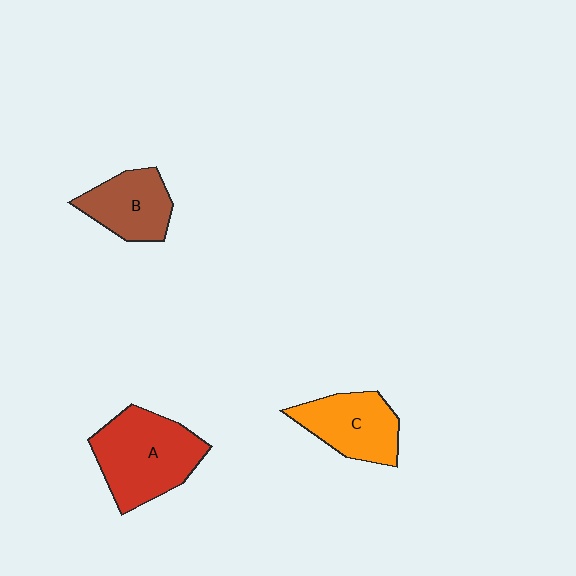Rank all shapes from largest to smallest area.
From largest to smallest: A (red), C (orange), B (brown).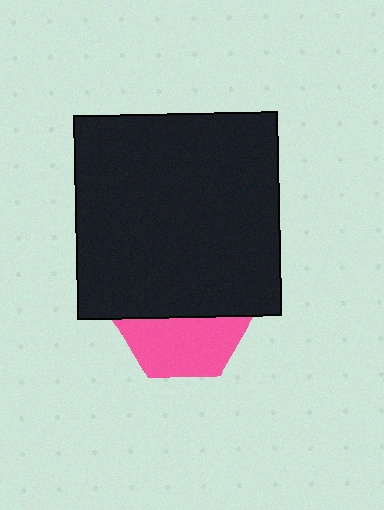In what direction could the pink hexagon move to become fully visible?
The pink hexagon could move down. That would shift it out from behind the black square entirely.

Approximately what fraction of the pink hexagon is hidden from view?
Roughly 53% of the pink hexagon is hidden behind the black square.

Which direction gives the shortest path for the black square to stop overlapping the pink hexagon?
Moving up gives the shortest separation.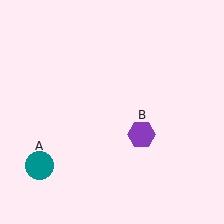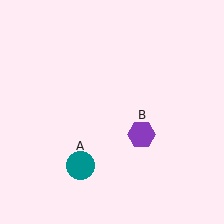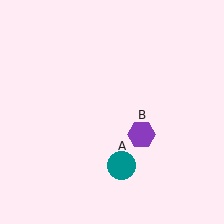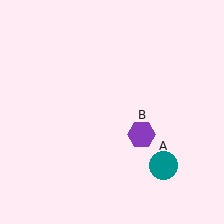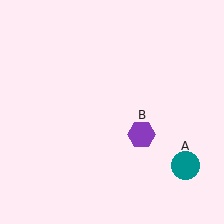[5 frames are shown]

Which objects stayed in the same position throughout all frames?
Purple hexagon (object B) remained stationary.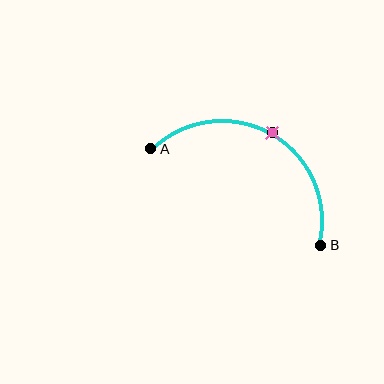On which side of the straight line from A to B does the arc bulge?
The arc bulges above the straight line connecting A and B.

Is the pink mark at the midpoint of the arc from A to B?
Yes. The pink mark lies on the arc at equal arc-length from both A and B — it is the arc midpoint.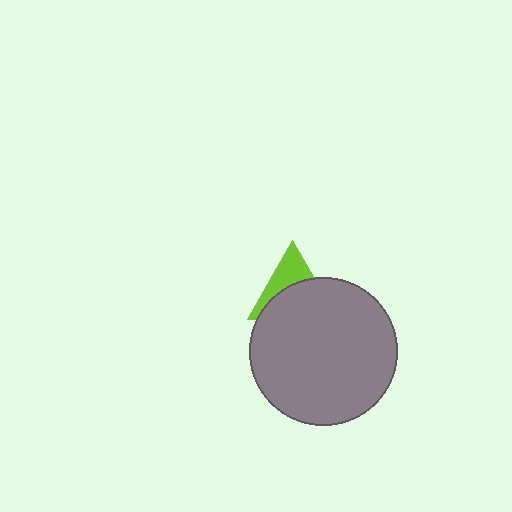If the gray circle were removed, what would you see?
You would see the complete lime triangle.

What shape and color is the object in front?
The object in front is a gray circle.